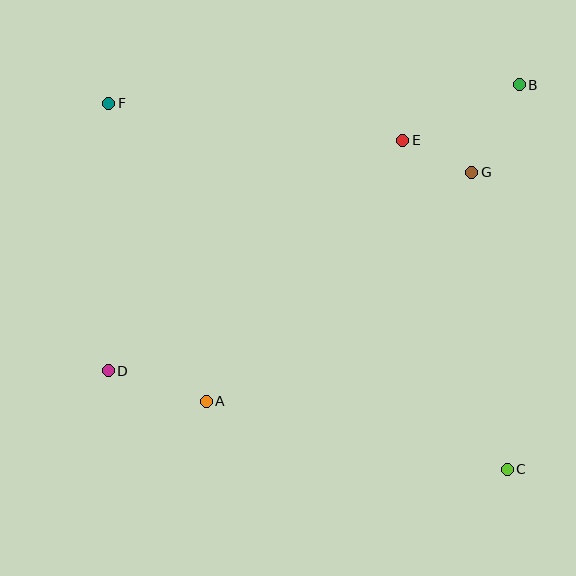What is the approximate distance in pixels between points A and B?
The distance between A and B is approximately 445 pixels.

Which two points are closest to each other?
Points E and G are closest to each other.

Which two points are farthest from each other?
Points C and F are farthest from each other.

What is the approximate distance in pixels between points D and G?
The distance between D and G is approximately 414 pixels.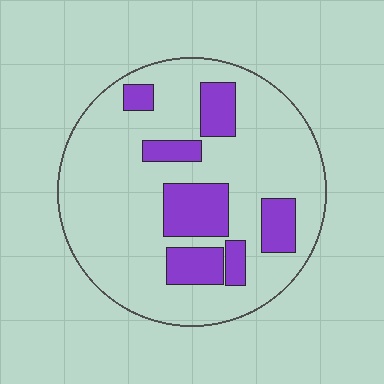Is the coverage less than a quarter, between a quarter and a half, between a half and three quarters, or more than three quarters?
Less than a quarter.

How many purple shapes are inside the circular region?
7.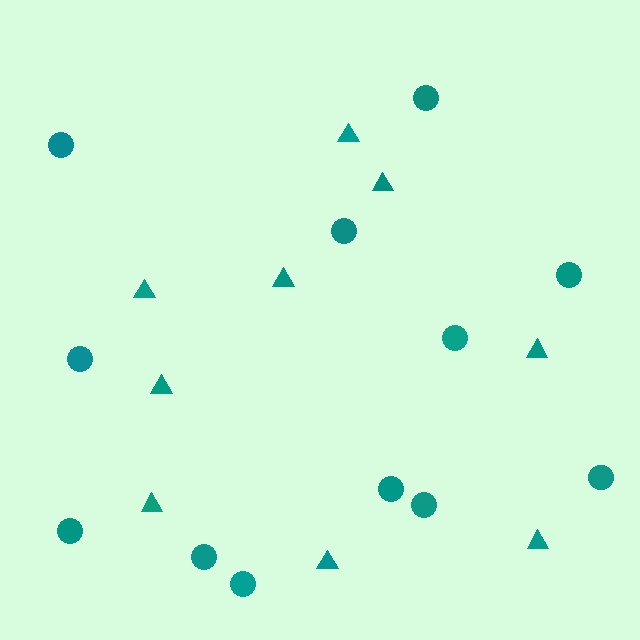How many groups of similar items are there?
There are 2 groups: one group of circles (12) and one group of triangles (9).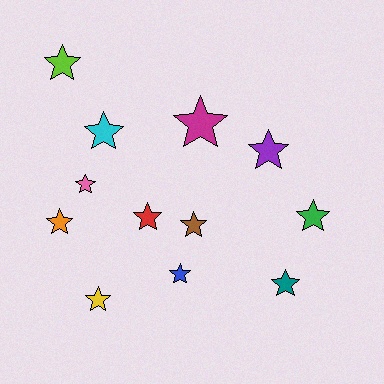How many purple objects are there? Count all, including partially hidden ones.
There is 1 purple object.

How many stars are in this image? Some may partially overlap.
There are 12 stars.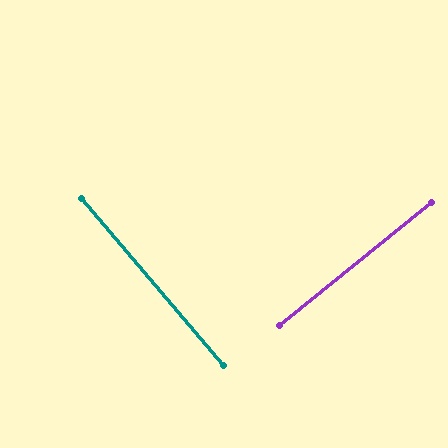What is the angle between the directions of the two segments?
Approximately 88 degrees.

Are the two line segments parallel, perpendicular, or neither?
Perpendicular — they meet at approximately 88°.